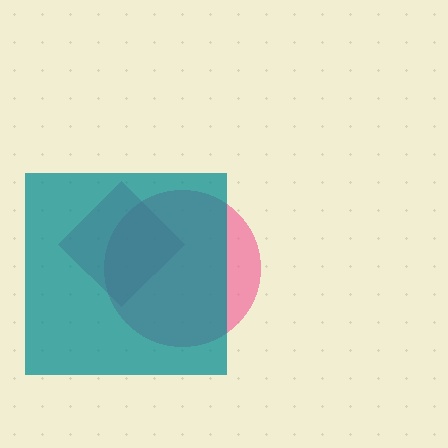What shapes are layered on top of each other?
The layered shapes are: a pink circle, a magenta diamond, a teal square.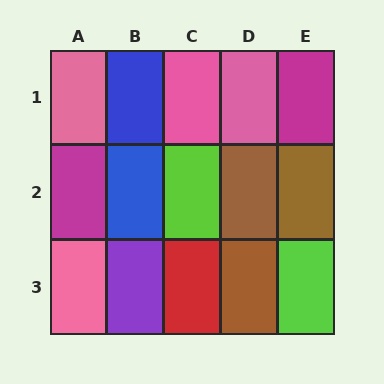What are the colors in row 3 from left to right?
Pink, purple, red, brown, lime.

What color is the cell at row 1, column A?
Pink.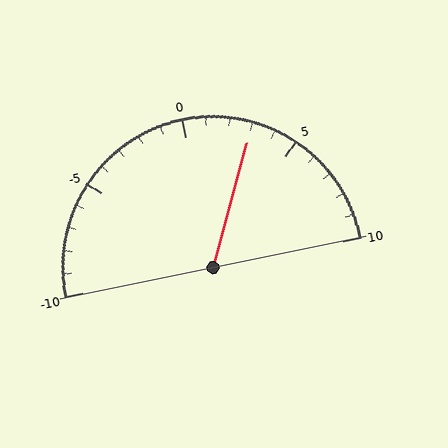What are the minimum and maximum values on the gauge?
The gauge ranges from -10 to 10.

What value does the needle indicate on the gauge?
The needle indicates approximately 3.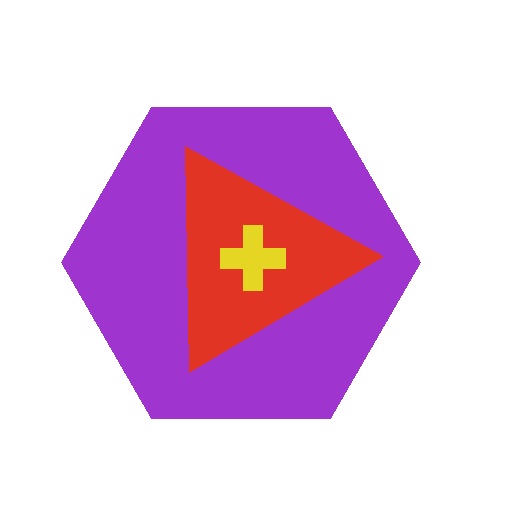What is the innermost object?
The yellow cross.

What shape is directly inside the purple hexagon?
The red triangle.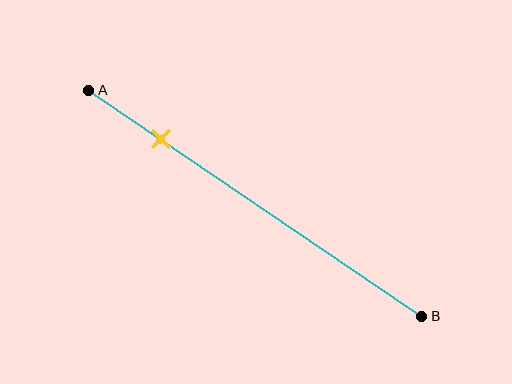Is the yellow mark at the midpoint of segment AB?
No, the mark is at about 20% from A, not at the 50% midpoint.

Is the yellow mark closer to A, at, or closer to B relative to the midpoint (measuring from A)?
The yellow mark is closer to point A than the midpoint of segment AB.